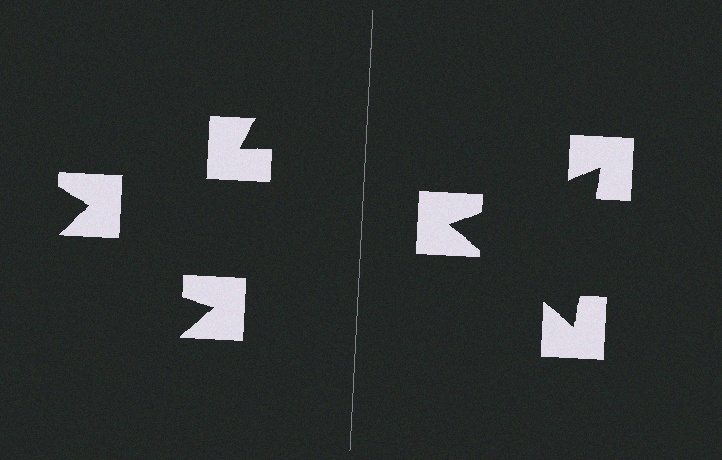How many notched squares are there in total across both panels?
6 — 3 on each side.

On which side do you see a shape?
An illusory triangle appears on the right side. On the left side the wedge cuts are rotated, so no coherent shape forms.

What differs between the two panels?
The notched squares are positioned identically on both sides; only the wedge orientations differ. On the right they align to a triangle; on the left they are misaligned.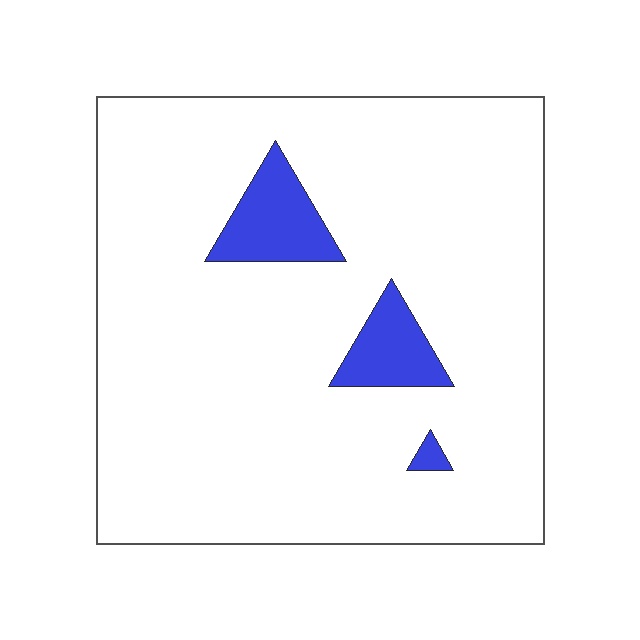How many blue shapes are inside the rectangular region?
3.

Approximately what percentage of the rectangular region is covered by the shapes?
Approximately 10%.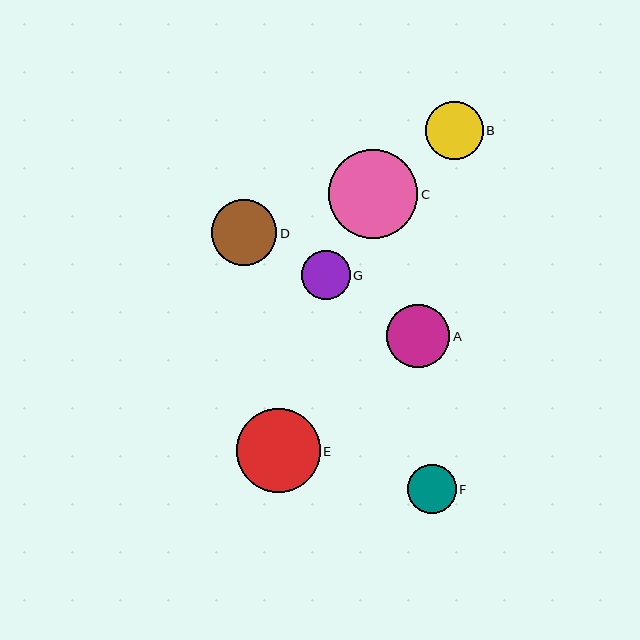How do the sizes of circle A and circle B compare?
Circle A and circle B are approximately the same size.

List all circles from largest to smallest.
From largest to smallest: C, E, D, A, B, F, G.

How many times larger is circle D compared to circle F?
Circle D is approximately 1.3 times the size of circle F.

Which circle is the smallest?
Circle G is the smallest with a size of approximately 48 pixels.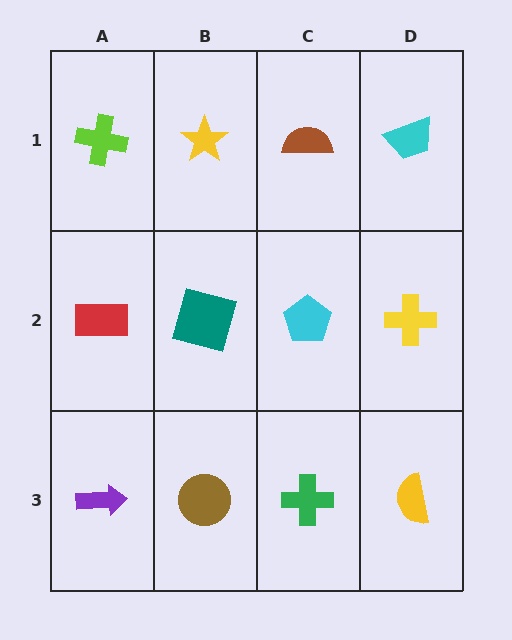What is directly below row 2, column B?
A brown circle.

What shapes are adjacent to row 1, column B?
A teal square (row 2, column B), a lime cross (row 1, column A), a brown semicircle (row 1, column C).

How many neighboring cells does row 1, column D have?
2.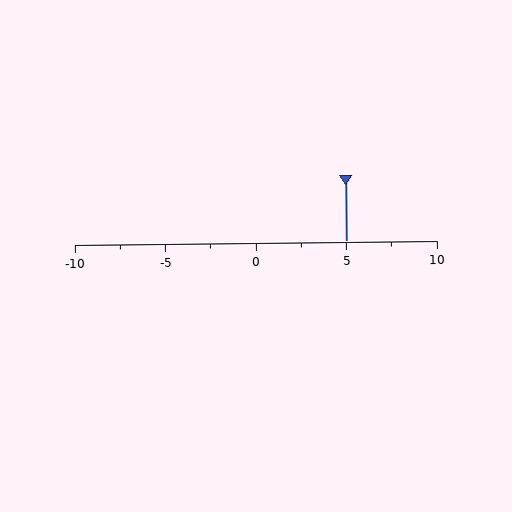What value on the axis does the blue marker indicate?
The marker indicates approximately 5.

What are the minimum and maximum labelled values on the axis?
The axis runs from -10 to 10.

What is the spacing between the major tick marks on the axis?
The major ticks are spaced 5 apart.